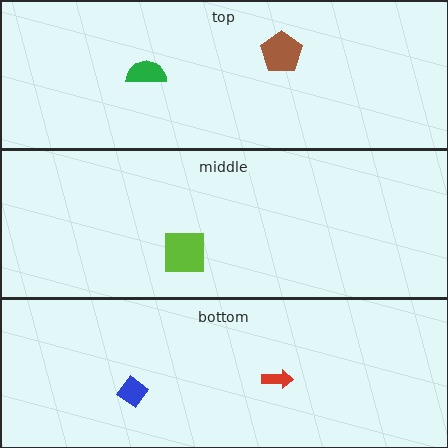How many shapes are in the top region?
2.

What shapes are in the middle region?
The lime square.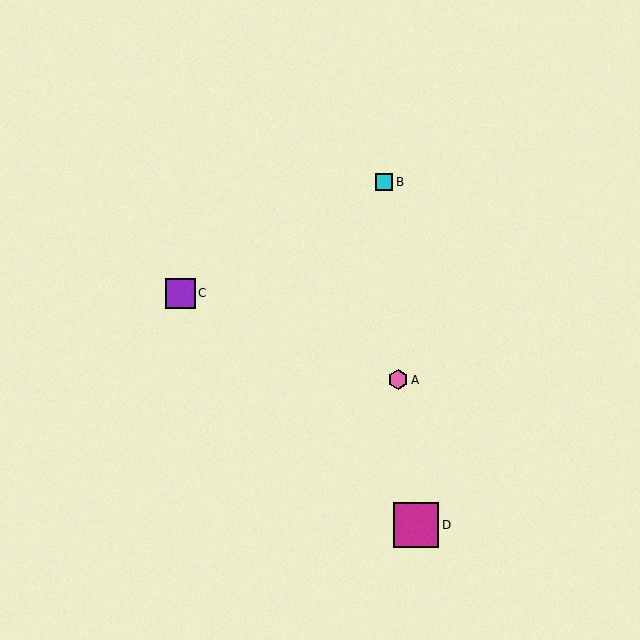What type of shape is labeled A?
Shape A is a pink hexagon.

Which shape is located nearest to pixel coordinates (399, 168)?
The cyan square (labeled B) at (384, 182) is nearest to that location.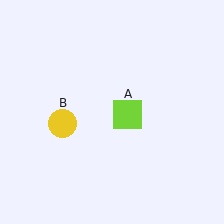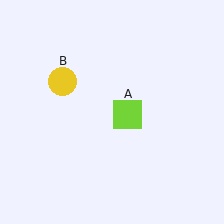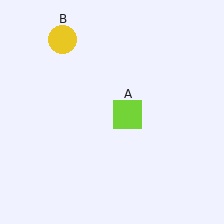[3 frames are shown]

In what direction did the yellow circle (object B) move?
The yellow circle (object B) moved up.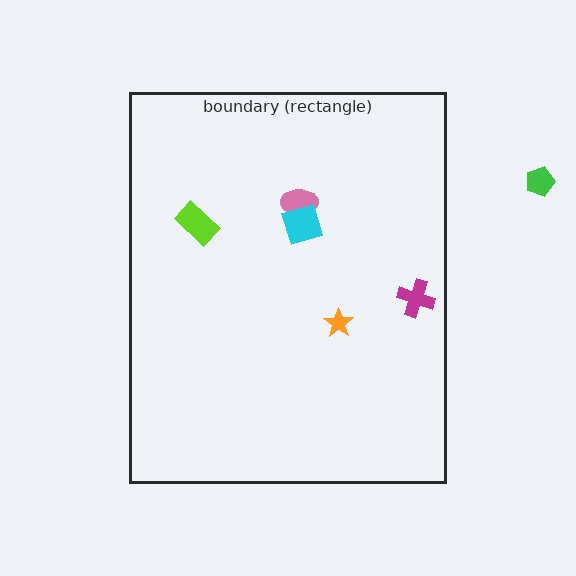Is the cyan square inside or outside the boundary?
Inside.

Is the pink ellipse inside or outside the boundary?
Inside.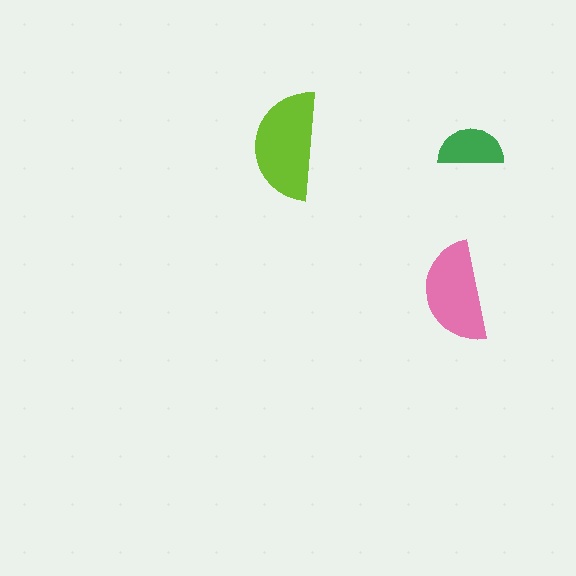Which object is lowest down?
The pink semicircle is bottommost.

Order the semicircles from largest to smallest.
the lime one, the pink one, the green one.